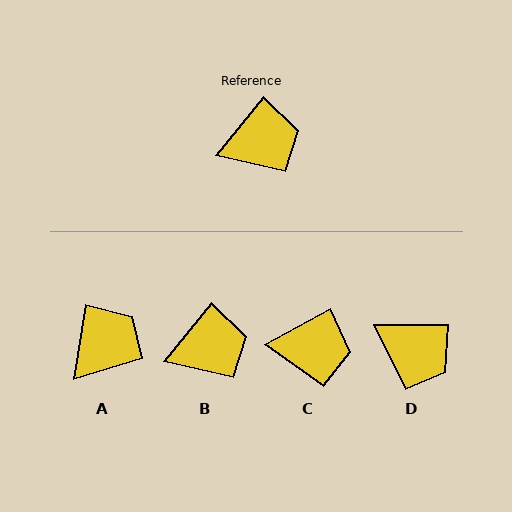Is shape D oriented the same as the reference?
No, it is off by about 50 degrees.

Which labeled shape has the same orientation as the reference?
B.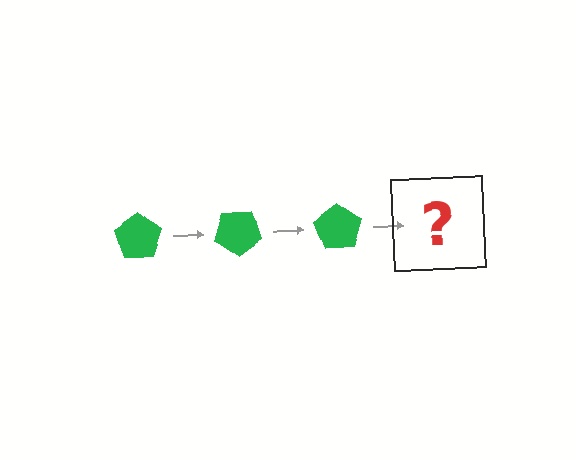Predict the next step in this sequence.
The next step is a green pentagon rotated 105 degrees.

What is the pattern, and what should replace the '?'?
The pattern is that the pentagon rotates 35 degrees each step. The '?' should be a green pentagon rotated 105 degrees.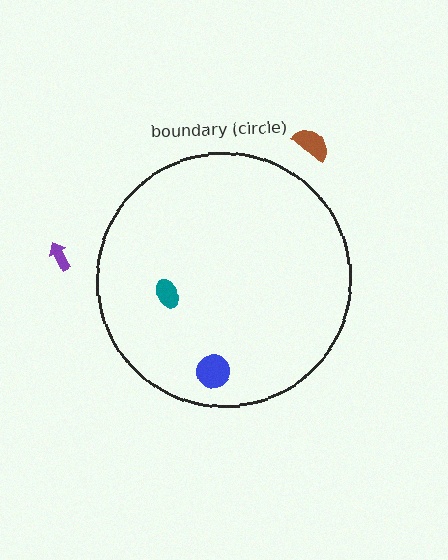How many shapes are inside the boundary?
2 inside, 2 outside.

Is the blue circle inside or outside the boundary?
Inside.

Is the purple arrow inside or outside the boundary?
Outside.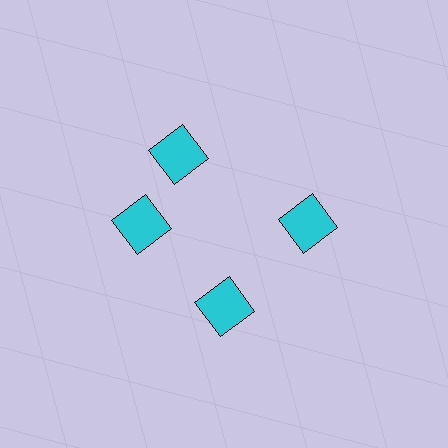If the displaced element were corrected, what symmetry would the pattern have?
It would have 4-fold rotational symmetry — the pattern would map onto itself every 90 degrees.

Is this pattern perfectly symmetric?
No. The 4 cyan squares are arranged in a ring, but one element near the 12 o'clock position is rotated out of alignment along the ring, breaking the 4-fold rotational symmetry.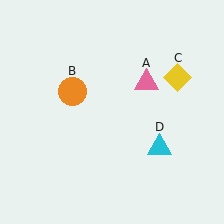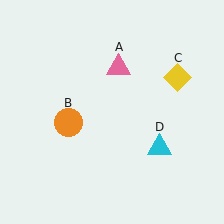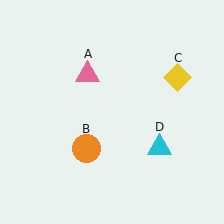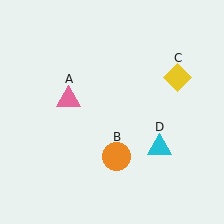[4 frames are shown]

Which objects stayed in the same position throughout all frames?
Yellow diamond (object C) and cyan triangle (object D) remained stationary.